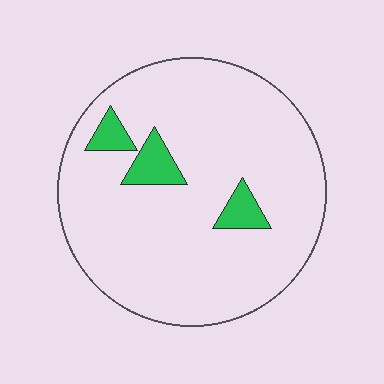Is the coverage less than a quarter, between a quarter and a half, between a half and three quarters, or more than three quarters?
Less than a quarter.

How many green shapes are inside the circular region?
3.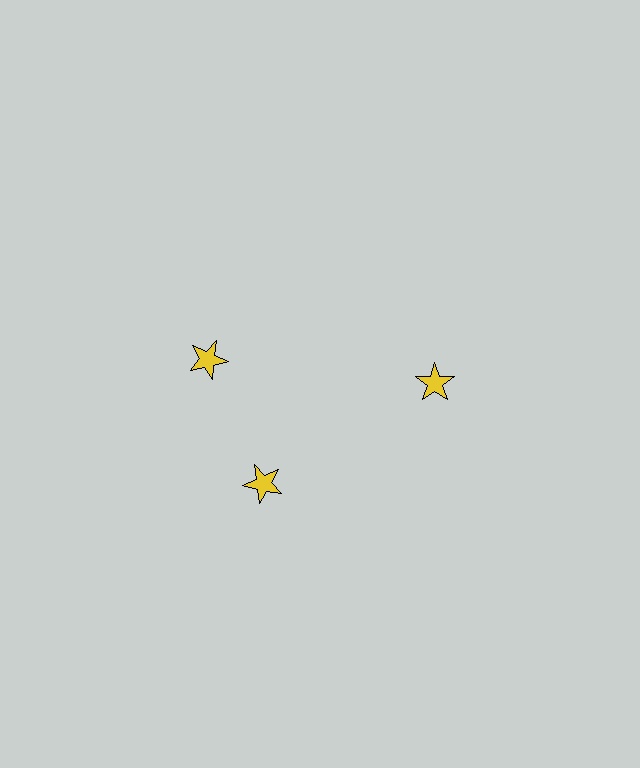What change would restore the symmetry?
The symmetry would be restored by rotating it back into even spacing with its neighbors so that all 3 stars sit at equal angles and equal distance from the center.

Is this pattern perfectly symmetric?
No. The 3 yellow stars are arranged in a ring, but one element near the 11 o'clock position is rotated out of alignment along the ring, breaking the 3-fold rotational symmetry.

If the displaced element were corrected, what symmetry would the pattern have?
It would have 3-fold rotational symmetry — the pattern would map onto itself every 120 degrees.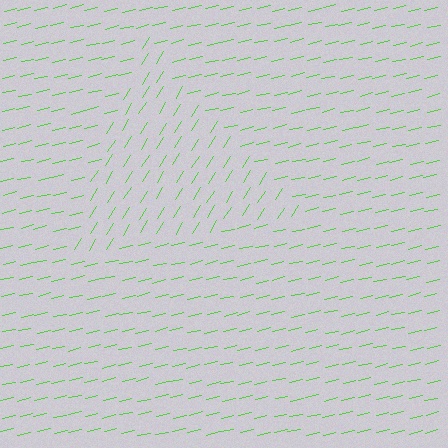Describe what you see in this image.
The image is filled with small lime line segments. A triangle region in the image has lines oriented differently from the surrounding lines, creating a visible texture boundary.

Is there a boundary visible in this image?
Yes, there is a texture boundary formed by a change in line orientation.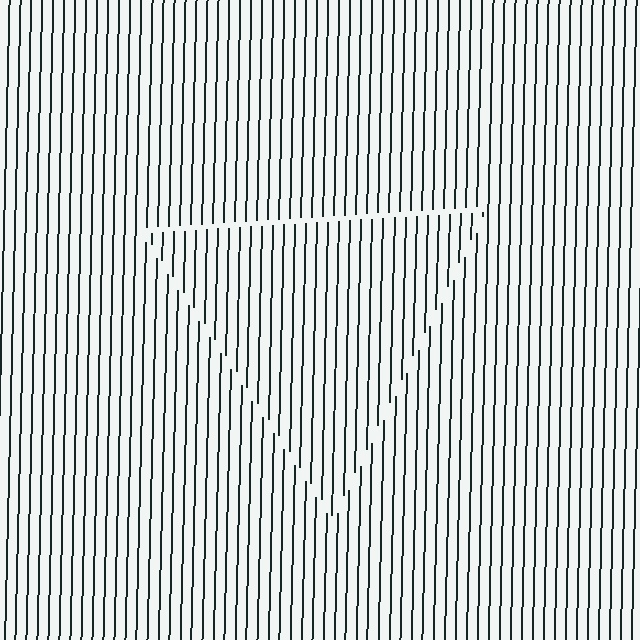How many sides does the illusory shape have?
3 sides — the line-ends trace a triangle.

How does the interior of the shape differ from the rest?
The interior of the shape contains the same grating, shifted by half a period — the contour is defined by the phase discontinuity where line-ends from the inner and outer gratings abut.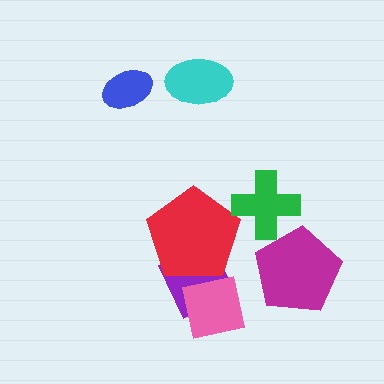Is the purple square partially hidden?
Yes, it is partially covered by another shape.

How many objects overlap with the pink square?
2 objects overlap with the pink square.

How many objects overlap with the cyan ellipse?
0 objects overlap with the cyan ellipse.